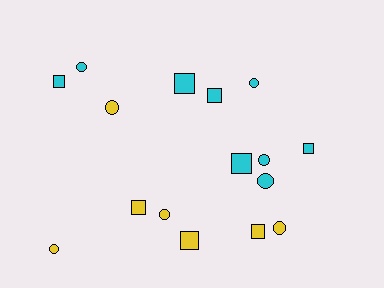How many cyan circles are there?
There are 4 cyan circles.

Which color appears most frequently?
Cyan, with 9 objects.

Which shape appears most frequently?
Circle, with 8 objects.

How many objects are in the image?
There are 16 objects.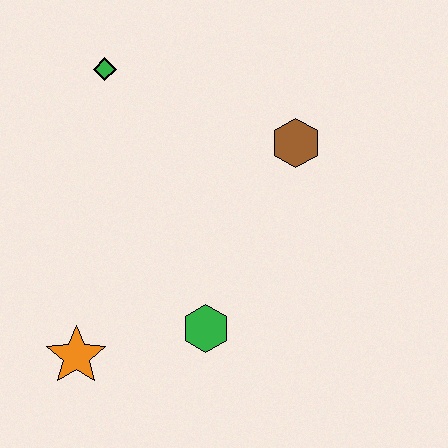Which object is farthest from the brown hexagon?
The orange star is farthest from the brown hexagon.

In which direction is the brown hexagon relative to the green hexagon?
The brown hexagon is above the green hexagon.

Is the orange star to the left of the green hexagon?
Yes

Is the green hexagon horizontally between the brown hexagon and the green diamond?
Yes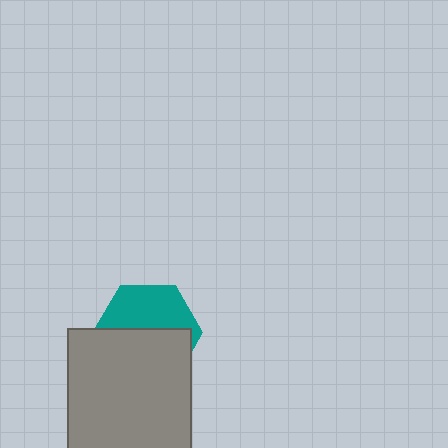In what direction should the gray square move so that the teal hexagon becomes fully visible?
The gray square should move down. That is the shortest direction to clear the overlap and leave the teal hexagon fully visible.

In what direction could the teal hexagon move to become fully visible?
The teal hexagon could move up. That would shift it out from behind the gray square entirely.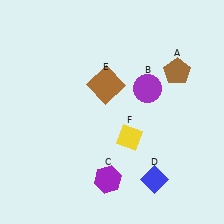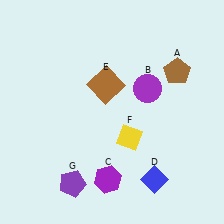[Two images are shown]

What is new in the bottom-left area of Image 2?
A purple pentagon (G) was added in the bottom-left area of Image 2.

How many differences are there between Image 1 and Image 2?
There is 1 difference between the two images.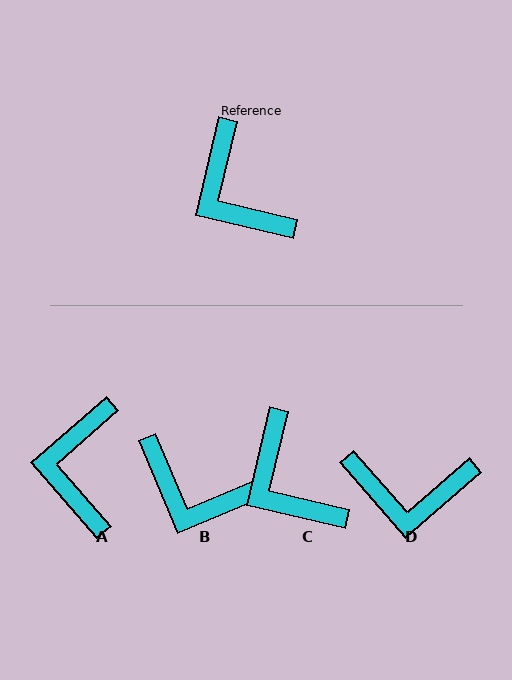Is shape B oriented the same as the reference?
No, it is off by about 36 degrees.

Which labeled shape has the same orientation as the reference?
C.